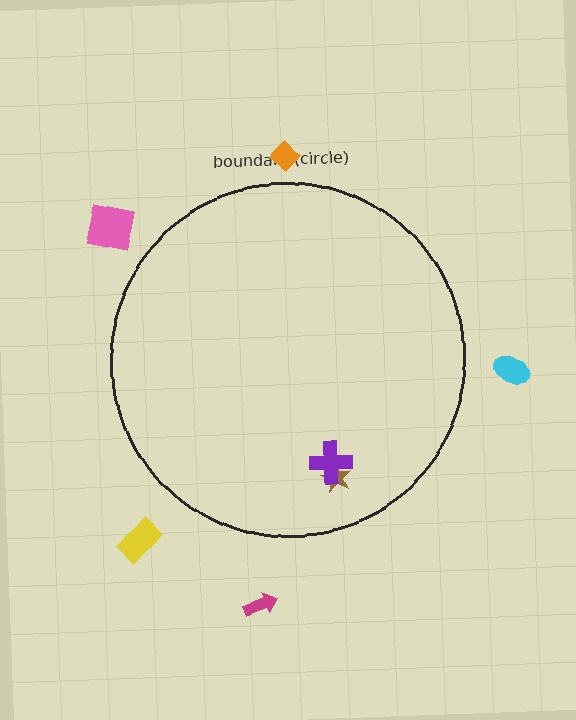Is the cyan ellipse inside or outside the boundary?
Outside.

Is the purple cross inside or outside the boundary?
Inside.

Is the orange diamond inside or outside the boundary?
Outside.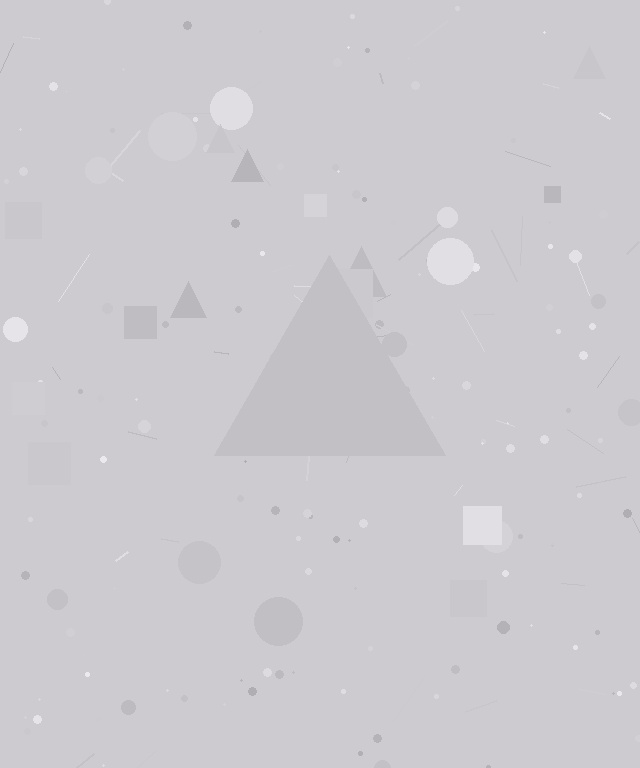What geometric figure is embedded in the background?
A triangle is embedded in the background.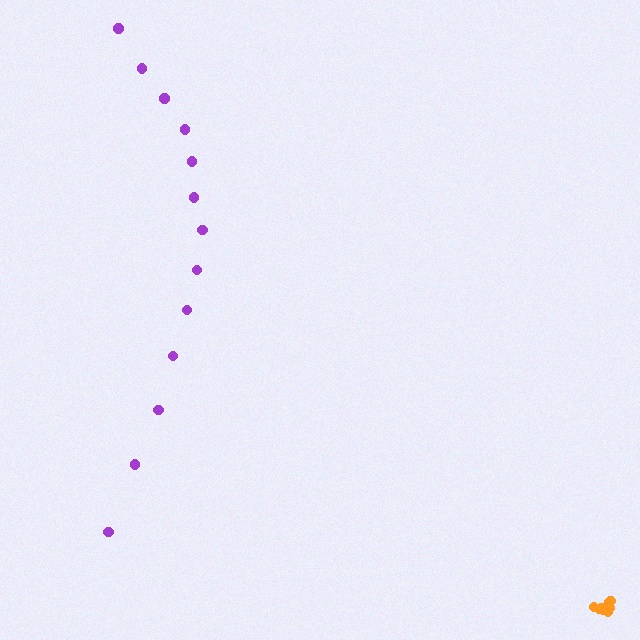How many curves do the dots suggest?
There are 2 distinct paths.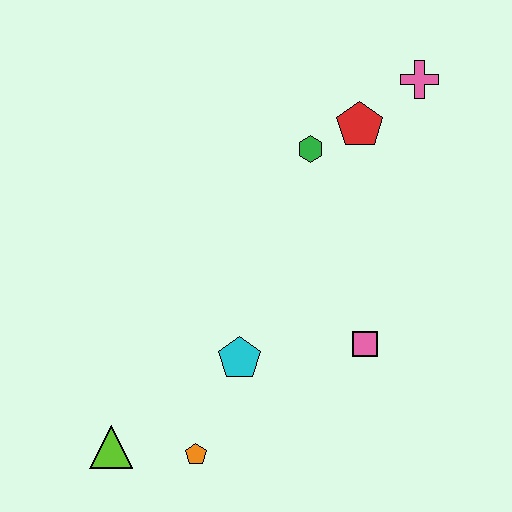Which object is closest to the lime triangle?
The orange pentagon is closest to the lime triangle.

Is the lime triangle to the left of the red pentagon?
Yes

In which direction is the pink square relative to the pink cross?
The pink square is below the pink cross.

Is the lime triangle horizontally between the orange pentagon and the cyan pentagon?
No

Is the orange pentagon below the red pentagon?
Yes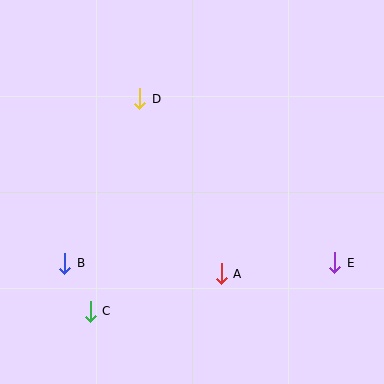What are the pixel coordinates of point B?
Point B is at (65, 263).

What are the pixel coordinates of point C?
Point C is at (90, 311).